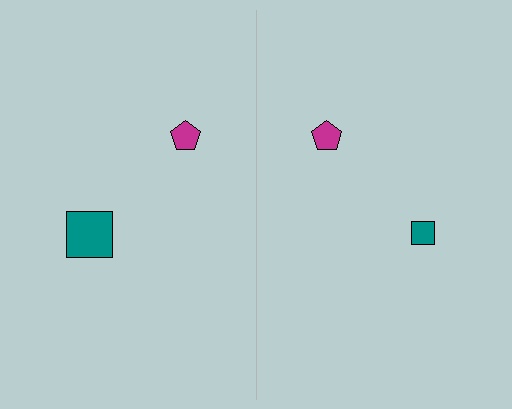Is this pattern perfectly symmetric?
No, the pattern is not perfectly symmetric. The teal square on the right side has a different size than its mirror counterpart.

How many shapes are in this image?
There are 4 shapes in this image.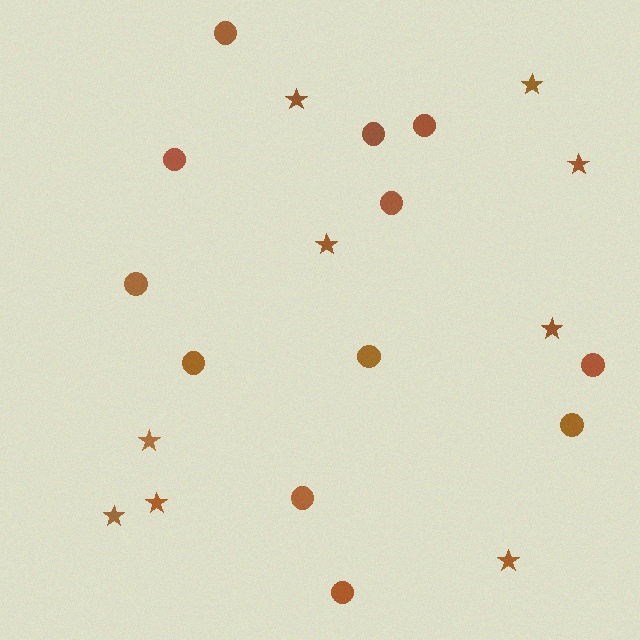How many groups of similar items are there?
There are 2 groups: one group of stars (9) and one group of circles (12).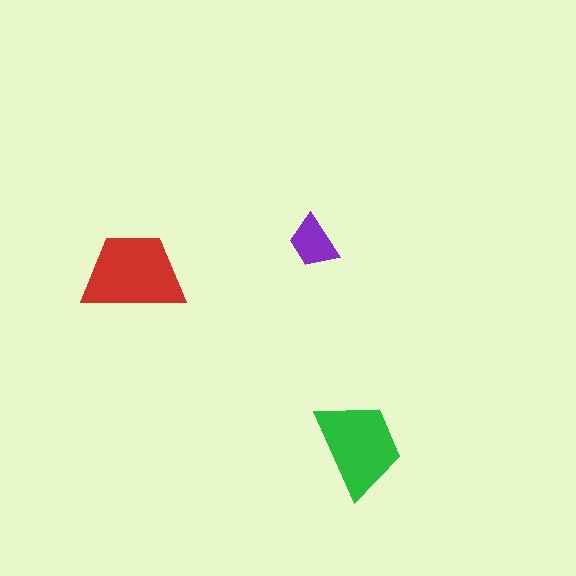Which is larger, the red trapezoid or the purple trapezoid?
The red one.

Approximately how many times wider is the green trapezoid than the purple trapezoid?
About 2 times wider.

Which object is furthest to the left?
The red trapezoid is leftmost.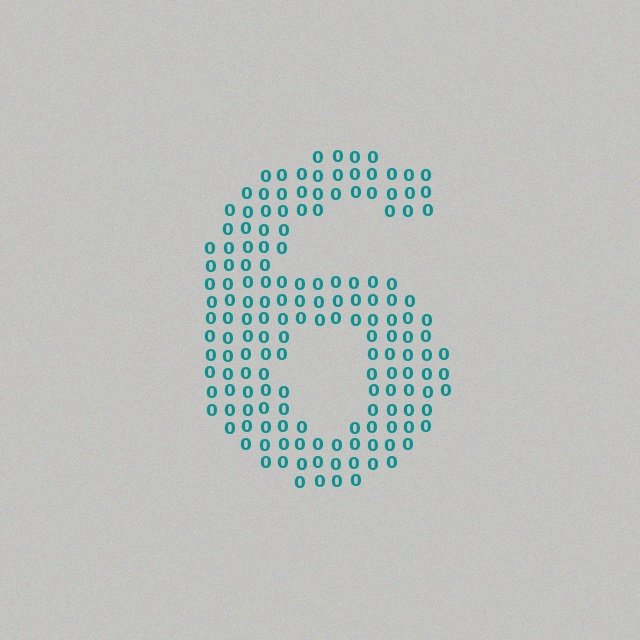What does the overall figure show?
The overall figure shows the digit 6.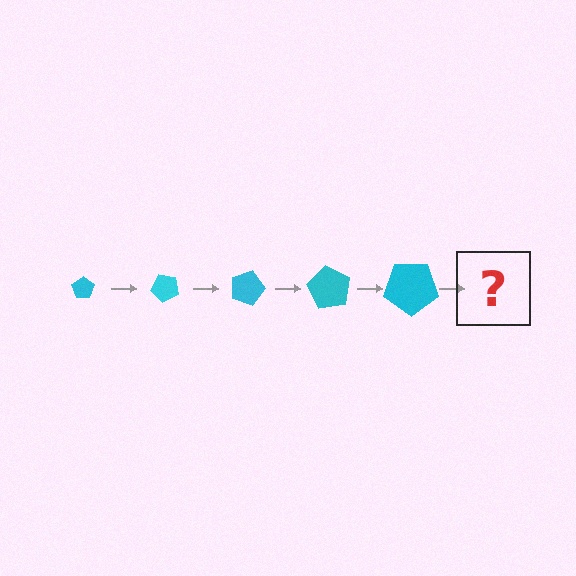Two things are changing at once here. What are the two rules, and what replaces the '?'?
The two rules are that the pentagon grows larger each step and it rotates 45 degrees each step. The '?' should be a pentagon, larger than the previous one and rotated 225 degrees from the start.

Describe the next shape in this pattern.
It should be a pentagon, larger than the previous one and rotated 225 degrees from the start.